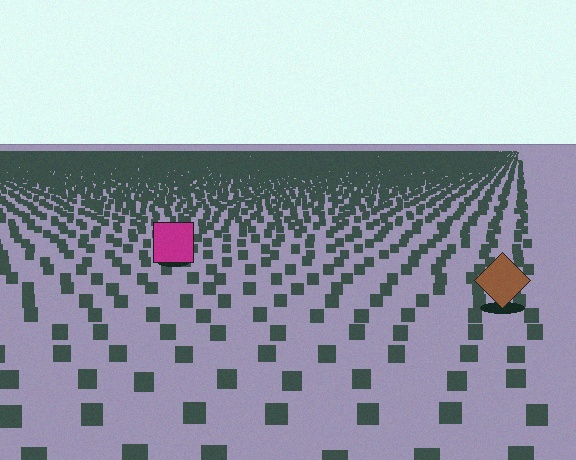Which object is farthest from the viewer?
The magenta square is farthest from the viewer. It appears smaller and the ground texture around it is denser.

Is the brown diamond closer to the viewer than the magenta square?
Yes. The brown diamond is closer — you can tell from the texture gradient: the ground texture is coarser near it.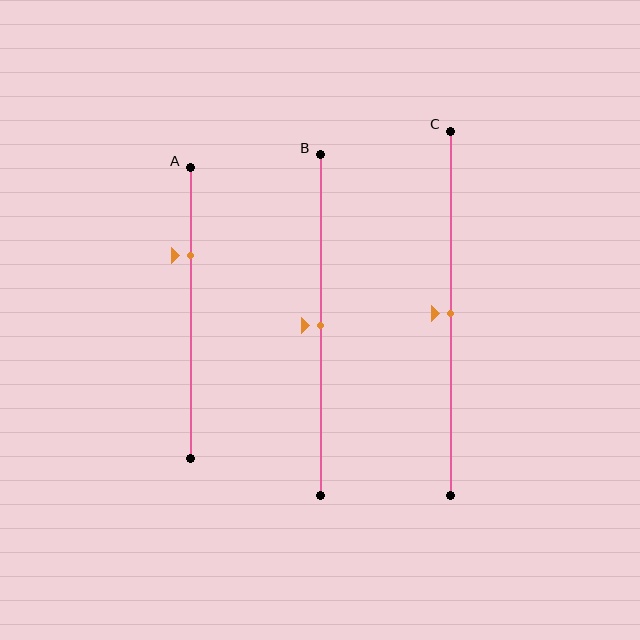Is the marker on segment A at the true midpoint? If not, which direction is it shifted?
No, the marker on segment A is shifted upward by about 20% of the segment length.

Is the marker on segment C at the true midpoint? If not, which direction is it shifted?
Yes, the marker on segment C is at the true midpoint.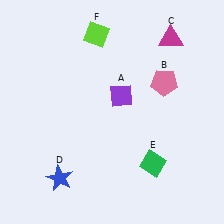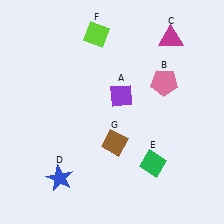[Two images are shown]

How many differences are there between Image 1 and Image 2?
There is 1 difference between the two images.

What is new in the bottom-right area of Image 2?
A brown diamond (G) was added in the bottom-right area of Image 2.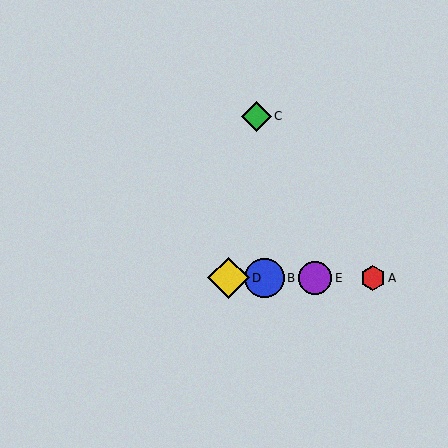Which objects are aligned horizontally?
Objects A, B, D, E are aligned horizontally.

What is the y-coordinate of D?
Object D is at y≈278.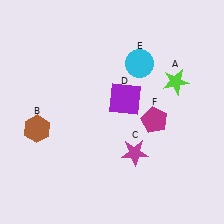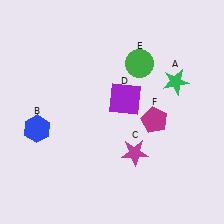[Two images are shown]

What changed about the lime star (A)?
In Image 1, A is lime. In Image 2, it changed to green.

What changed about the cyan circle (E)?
In Image 1, E is cyan. In Image 2, it changed to green.